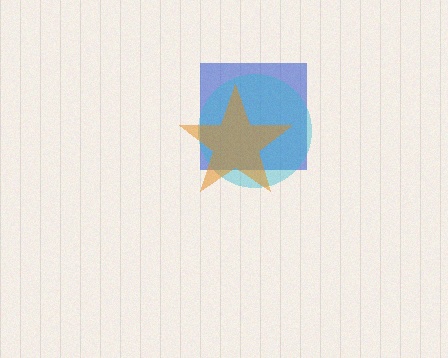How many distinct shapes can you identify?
There are 3 distinct shapes: a blue square, a cyan circle, an orange star.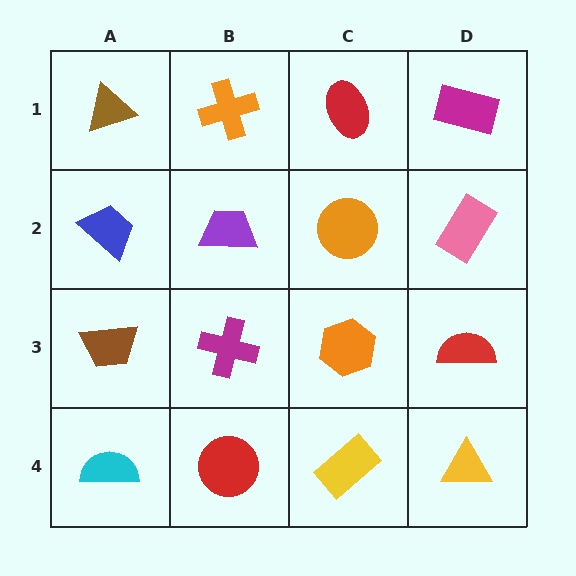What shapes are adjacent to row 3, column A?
A blue trapezoid (row 2, column A), a cyan semicircle (row 4, column A), a magenta cross (row 3, column B).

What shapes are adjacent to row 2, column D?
A magenta rectangle (row 1, column D), a red semicircle (row 3, column D), an orange circle (row 2, column C).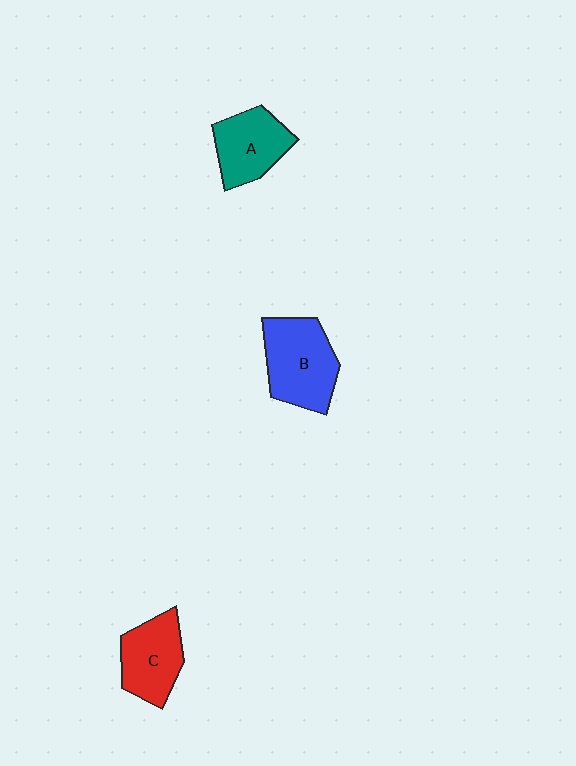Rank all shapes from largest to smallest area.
From largest to smallest: B (blue), A (teal), C (red).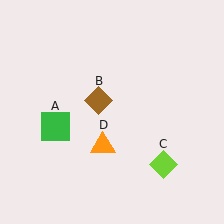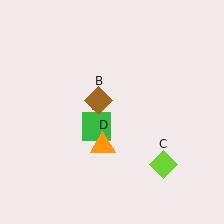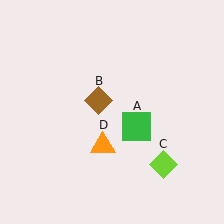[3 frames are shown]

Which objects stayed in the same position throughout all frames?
Brown diamond (object B) and lime diamond (object C) and orange triangle (object D) remained stationary.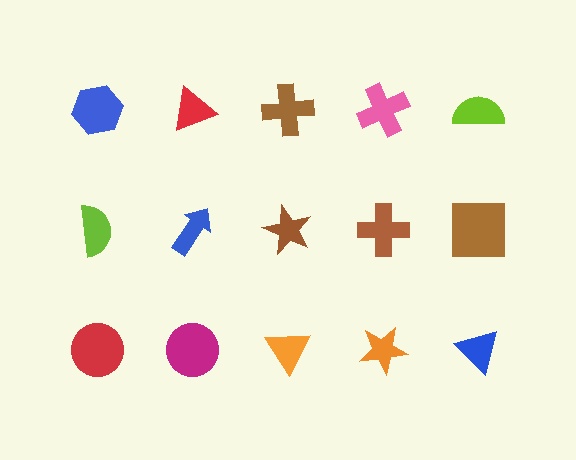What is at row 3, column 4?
An orange star.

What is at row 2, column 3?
A brown star.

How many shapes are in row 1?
5 shapes.